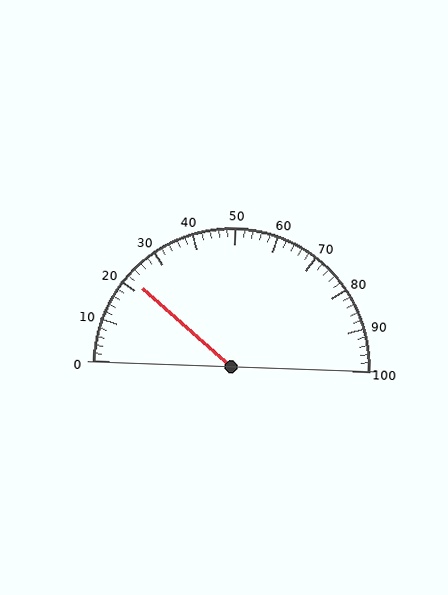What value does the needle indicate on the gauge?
The needle indicates approximately 22.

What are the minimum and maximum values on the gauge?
The gauge ranges from 0 to 100.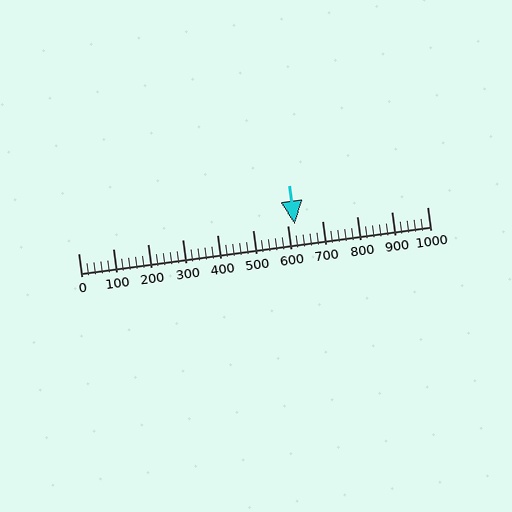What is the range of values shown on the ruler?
The ruler shows values from 0 to 1000.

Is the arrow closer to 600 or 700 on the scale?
The arrow is closer to 600.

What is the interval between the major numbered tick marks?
The major tick marks are spaced 100 units apart.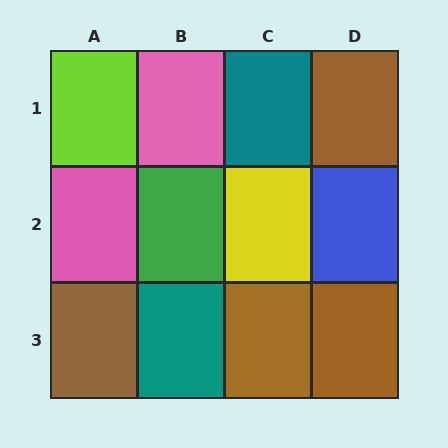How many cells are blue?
1 cell is blue.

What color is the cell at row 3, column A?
Brown.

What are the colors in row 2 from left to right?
Pink, green, yellow, blue.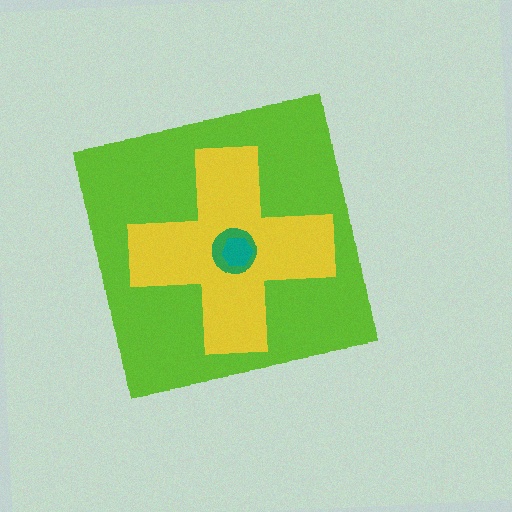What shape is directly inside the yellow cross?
The green circle.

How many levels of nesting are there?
4.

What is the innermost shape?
The teal hexagon.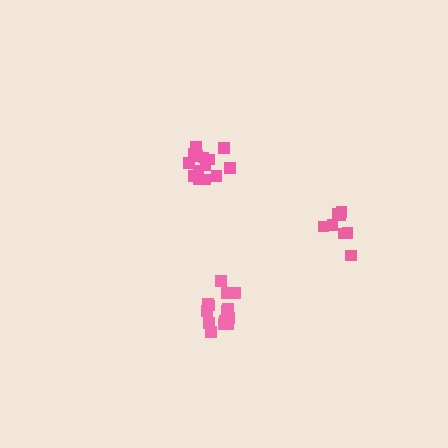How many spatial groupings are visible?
There are 3 spatial groupings.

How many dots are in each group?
Group 1: 14 dots, Group 2: 8 dots, Group 3: 14 dots (36 total).